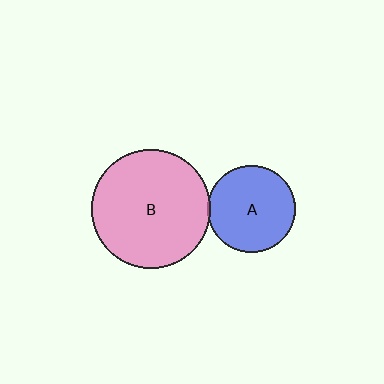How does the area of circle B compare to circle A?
Approximately 1.9 times.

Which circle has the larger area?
Circle B (pink).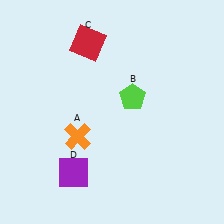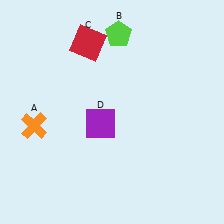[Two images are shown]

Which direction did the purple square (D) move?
The purple square (D) moved up.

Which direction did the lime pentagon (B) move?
The lime pentagon (B) moved up.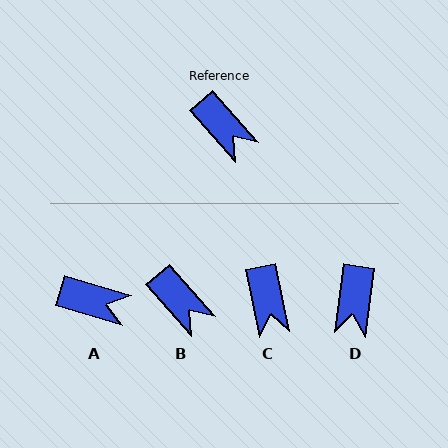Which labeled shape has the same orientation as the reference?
B.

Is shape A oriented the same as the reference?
No, it is off by about 32 degrees.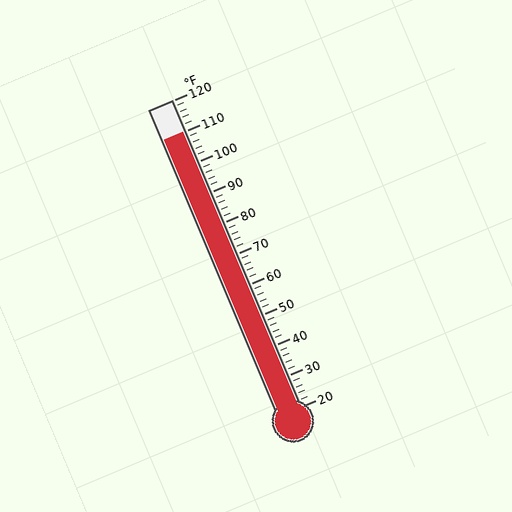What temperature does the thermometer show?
The thermometer shows approximately 110°F.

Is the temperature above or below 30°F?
The temperature is above 30°F.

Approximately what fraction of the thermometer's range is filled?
The thermometer is filled to approximately 90% of its range.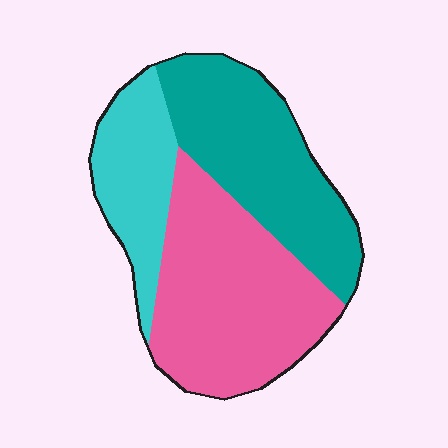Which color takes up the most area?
Pink, at roughly 45%.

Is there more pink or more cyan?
Pink.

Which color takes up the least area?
Cyan, at roughly 20%.